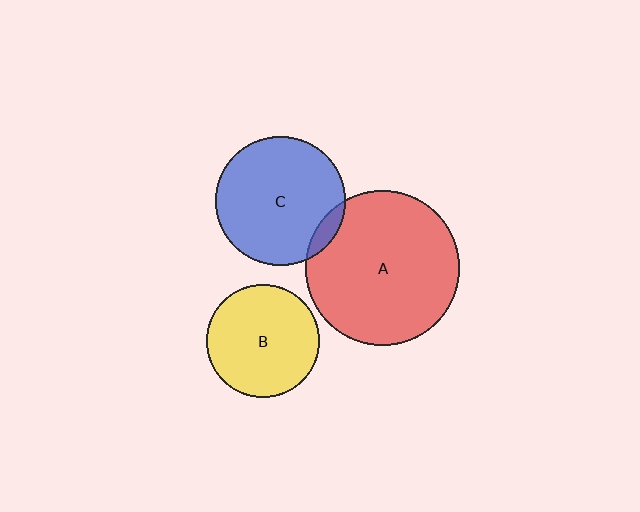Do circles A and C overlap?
Yes.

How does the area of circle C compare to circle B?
Approximately 1.3 times.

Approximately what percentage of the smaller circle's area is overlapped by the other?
Approximately 5%.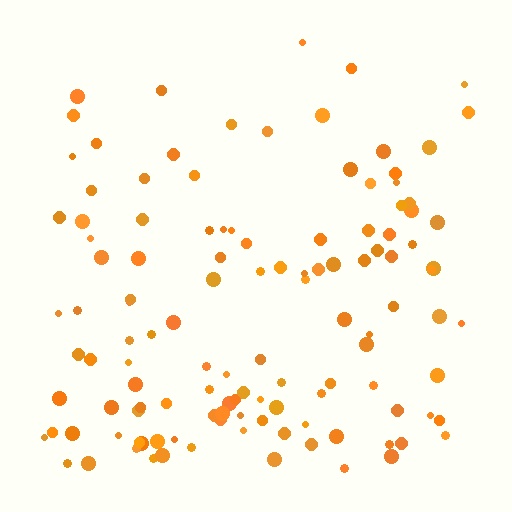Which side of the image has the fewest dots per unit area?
The top.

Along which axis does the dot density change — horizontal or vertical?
Vertical.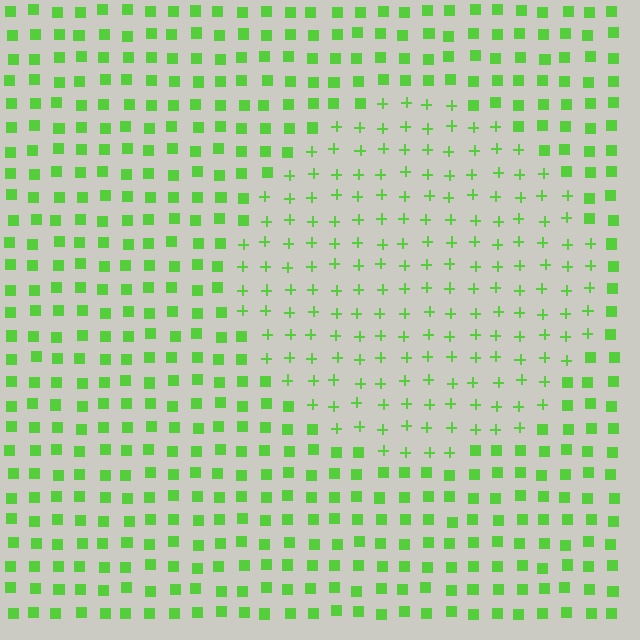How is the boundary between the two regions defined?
The boundary is defined by a change in element shape: plus signs inside vs. squares outside. All elements share the same color and spacing.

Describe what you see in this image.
The image is filled with small lime elements arranged in a uniform grid. A circle-shaped region contains plus signs, while the surrounding area contains squares. The boundary is defined purely by the change in element shape.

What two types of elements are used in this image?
The image uses plus signs inside the circle region and squares outside it.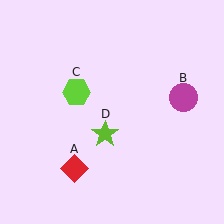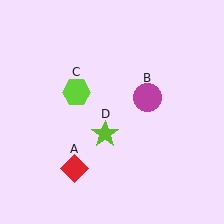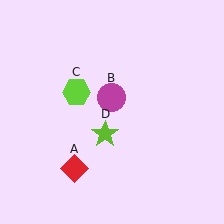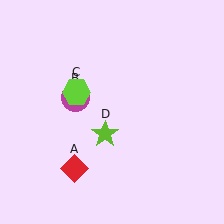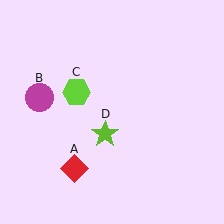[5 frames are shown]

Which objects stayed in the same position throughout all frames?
Red diamond (object A) and lime hexagon (object C) and lime star (object D) remained stationary.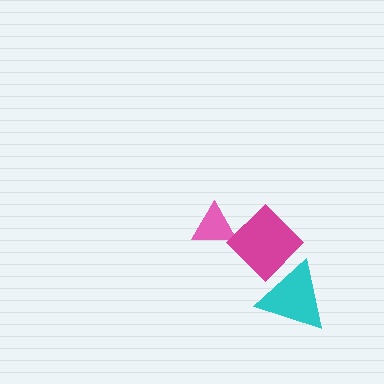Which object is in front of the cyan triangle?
The magenta diamond is in front of the cyan triangle.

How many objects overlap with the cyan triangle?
1 object overlaps with the cyan triangle.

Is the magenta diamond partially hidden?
No, no other shape covers it.